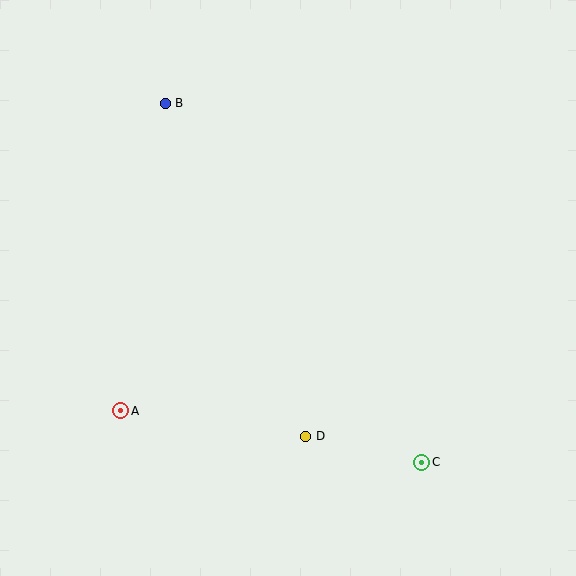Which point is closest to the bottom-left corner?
Point A is closest to the bottom-left corner.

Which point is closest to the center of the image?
Point D at (306, 436) is closest to the center.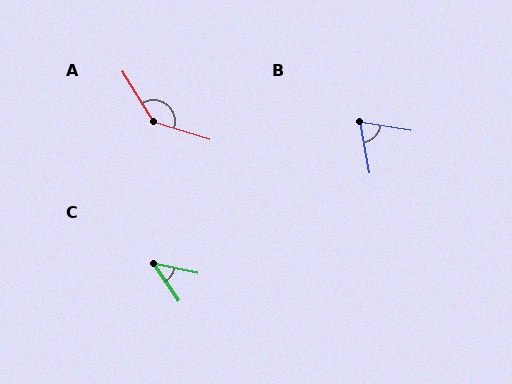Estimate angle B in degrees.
Approximately 70 degrees.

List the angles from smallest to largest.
C (43°), B (70°), A (139°).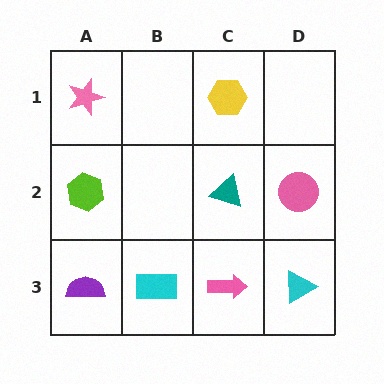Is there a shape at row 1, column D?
No, that cell is empty.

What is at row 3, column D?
A cyan triangle.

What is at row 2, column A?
A lime hexagon.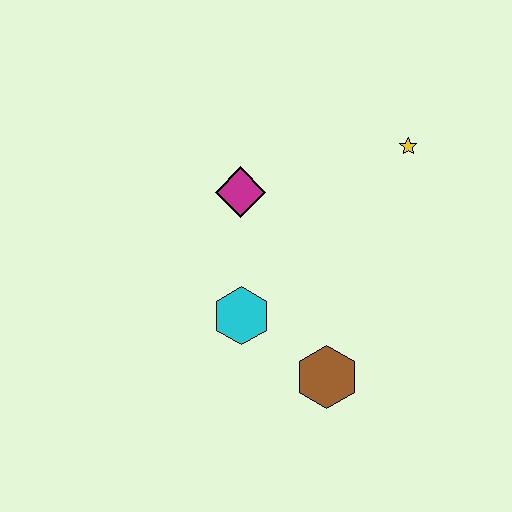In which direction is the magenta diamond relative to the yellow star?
The magenta diamond is to the left of the yellow star.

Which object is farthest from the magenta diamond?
The brown hexagon is farthest from the magenta diamond.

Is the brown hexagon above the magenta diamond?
No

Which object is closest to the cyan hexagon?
The brown hexagon is closest to the cyan hexagon.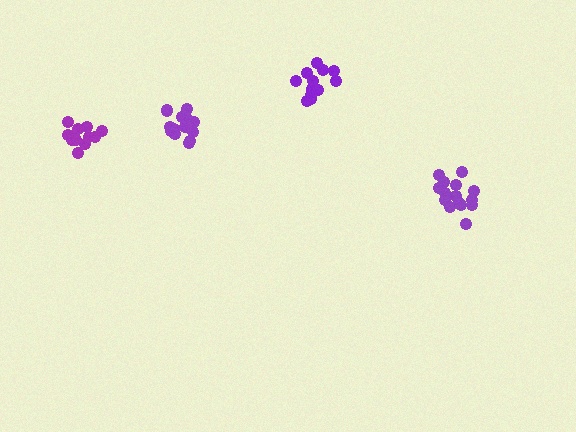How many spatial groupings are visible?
There are 4 spatial groupings.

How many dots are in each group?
Group 1: 12 dots, Group 2: 15 dots, Group 3: 12 dots, Group 4: 13 dots (52 total).